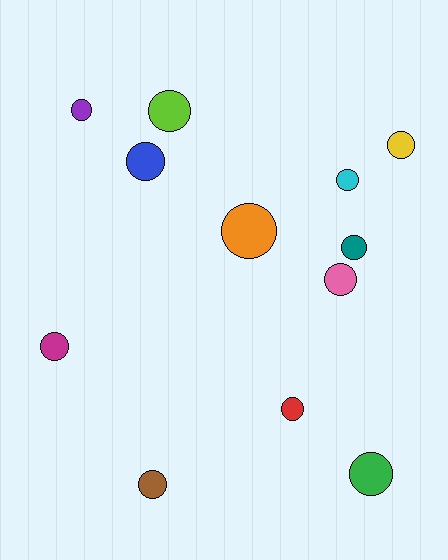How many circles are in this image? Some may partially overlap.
There are 12 circles.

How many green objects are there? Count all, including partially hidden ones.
There is 1 green object.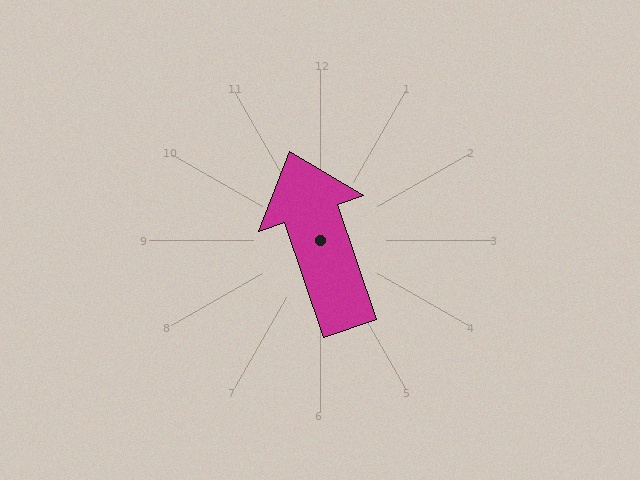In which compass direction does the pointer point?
North.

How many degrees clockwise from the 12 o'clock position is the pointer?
Approximately 341 degrees.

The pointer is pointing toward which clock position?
Roughly 11 o'clock.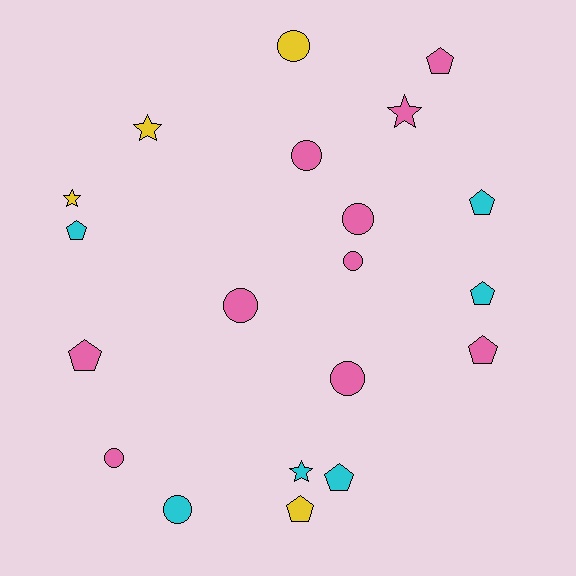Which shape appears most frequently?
Pentagon, with 8 objects.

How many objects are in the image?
There are 20 objects.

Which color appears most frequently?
Pink, with 10 objects.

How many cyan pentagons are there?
There are 4 cyan pentagons.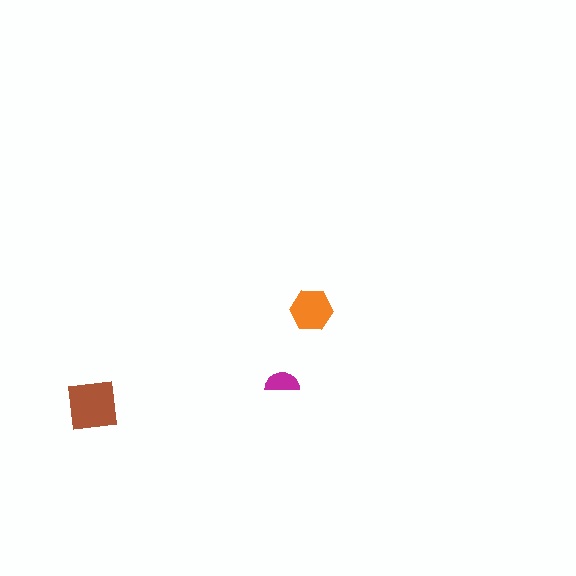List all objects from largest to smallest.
The brown square, the orange hexagon, the magenta semicircle.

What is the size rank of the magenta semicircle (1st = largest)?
3rd.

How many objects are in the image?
There are 3 objects in the image.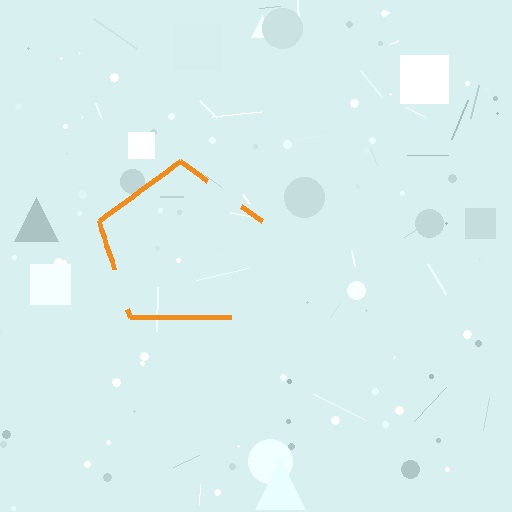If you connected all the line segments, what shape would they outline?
They would outline a pentagon.